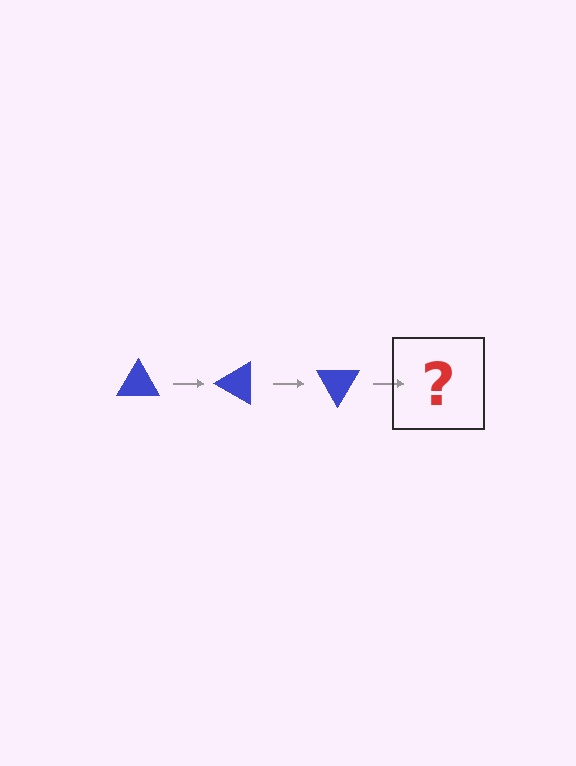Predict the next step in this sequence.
The next step is a blue triangle rotated 90 degrees.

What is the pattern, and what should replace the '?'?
The pattern is that the triangle rotates 30 degrees each step. The '?' should be a blue triangle rotated 90 degrees.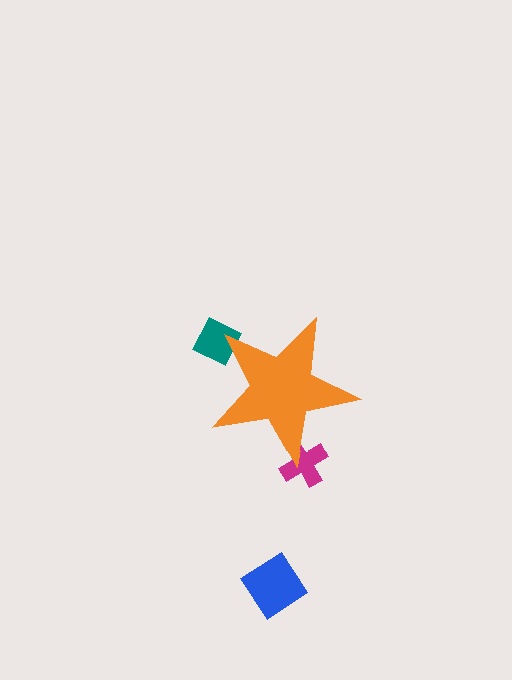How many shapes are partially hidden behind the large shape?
2 shapes are partially hidden.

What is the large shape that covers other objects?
An orange star.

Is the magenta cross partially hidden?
Yes, the magenta cross is partially hidden behind the orange star.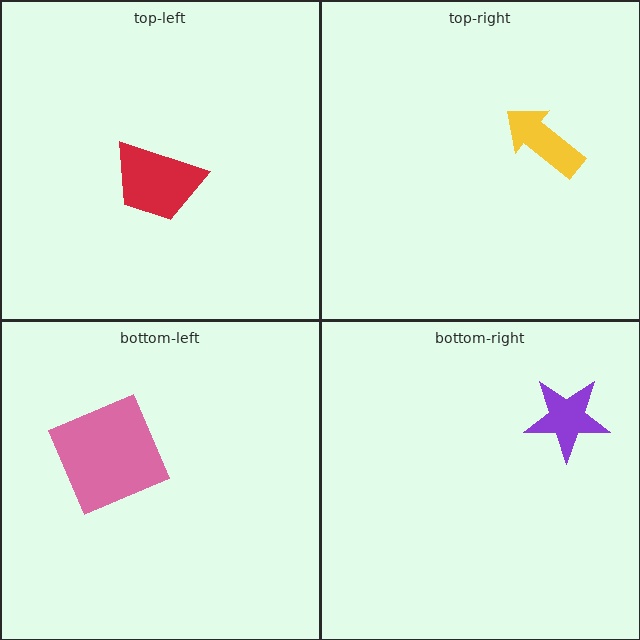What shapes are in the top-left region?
The red trapezoid.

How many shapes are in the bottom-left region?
1.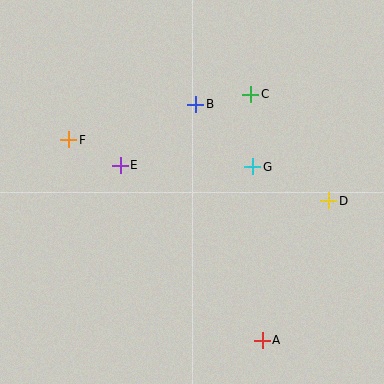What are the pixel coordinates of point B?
Point B is at (196, 104).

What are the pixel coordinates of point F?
Point F is at (69, 140).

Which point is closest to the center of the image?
Point G at (252, 167) is closest to the center.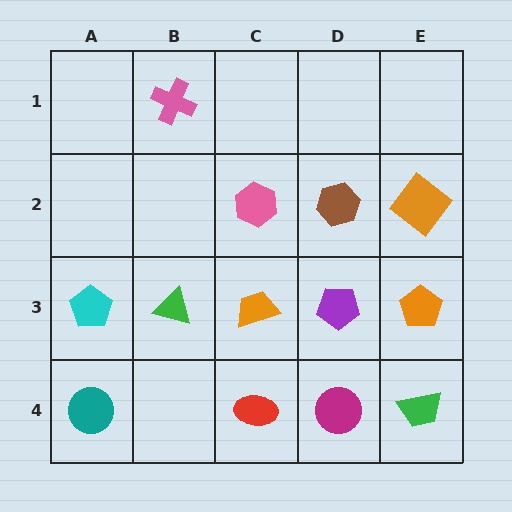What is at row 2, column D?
A brown hexagon.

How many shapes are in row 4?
4 shapes.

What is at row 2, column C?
A pink hexagon.